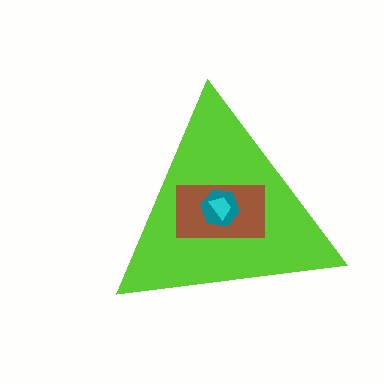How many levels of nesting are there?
4.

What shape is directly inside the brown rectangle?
The teal hexagon.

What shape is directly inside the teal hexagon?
The cyan trapezoid.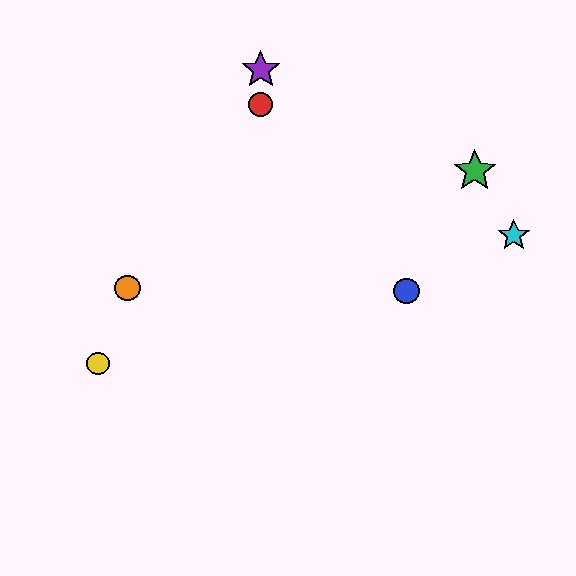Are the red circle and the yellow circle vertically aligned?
No, the red circle is at x≈261 and the yellow circle is at x≈98.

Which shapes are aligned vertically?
The red circle, the purple star are aligned vertically.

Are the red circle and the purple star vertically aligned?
Yes, both are at x≈261.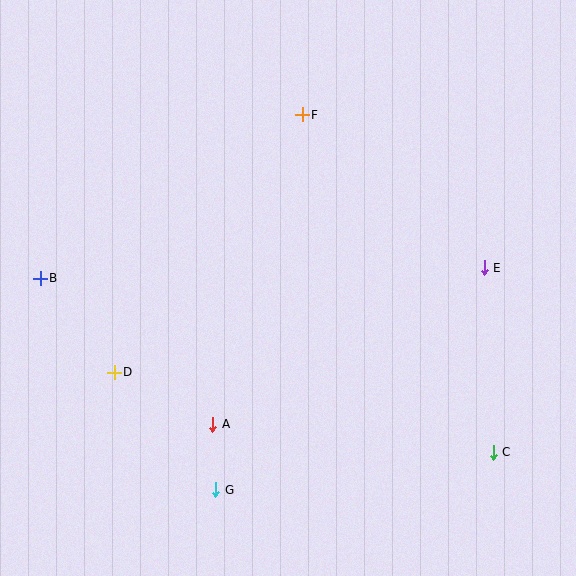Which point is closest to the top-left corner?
Point B is closest to the top-left corner.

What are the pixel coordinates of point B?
Point B is at (40, 278).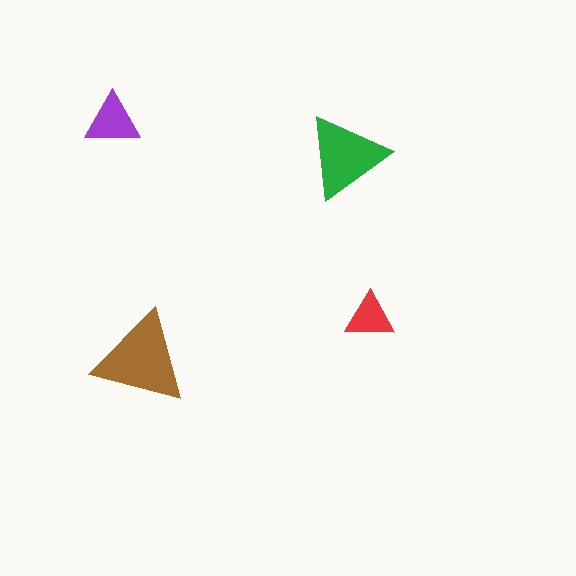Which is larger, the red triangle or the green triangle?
The green one.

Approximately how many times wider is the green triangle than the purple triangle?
About 1.5 times wider.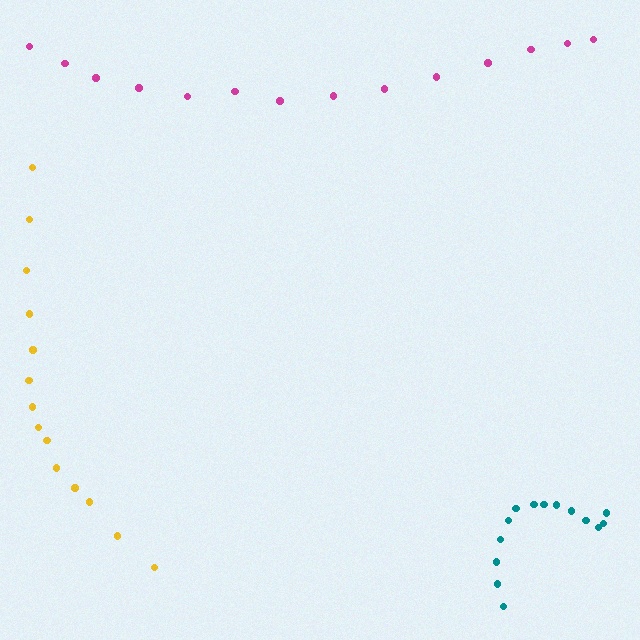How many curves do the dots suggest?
There are 3 distinct paths.